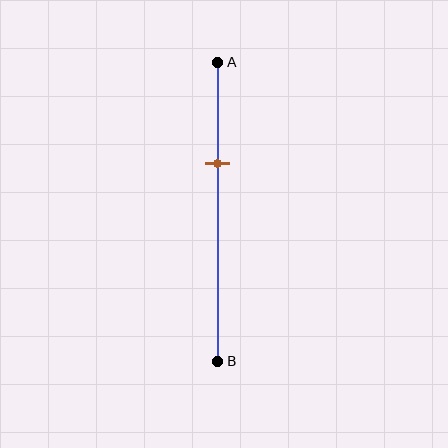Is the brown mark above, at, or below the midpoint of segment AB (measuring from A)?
The brown mark is above the midpoint of segment AB.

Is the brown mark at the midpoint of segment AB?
No, the mark is at about 35% from A, not at the 50% midpoint.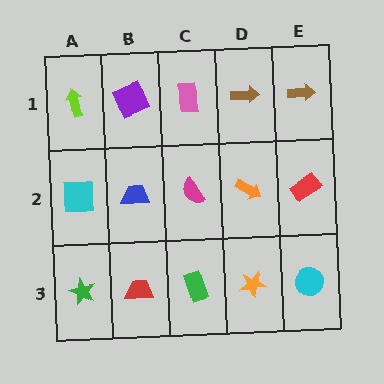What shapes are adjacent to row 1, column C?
A magenta semicircle (row 2, column C), a purple square (row 1, column B), a brown arrow (row 1, column D).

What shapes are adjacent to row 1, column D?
An orange arrow (row 2, column D), a pink rectangle (row 1, column C), a brown arrow (row 1, column E).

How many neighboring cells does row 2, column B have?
4.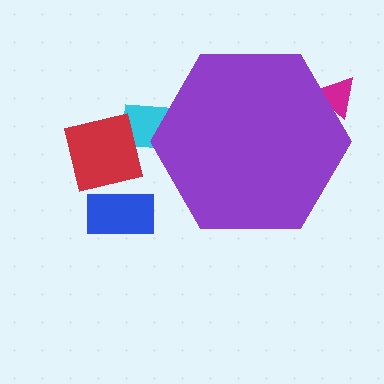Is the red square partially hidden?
No, the red square is fully visible.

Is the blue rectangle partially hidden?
No, the blue rectangle is fully visible.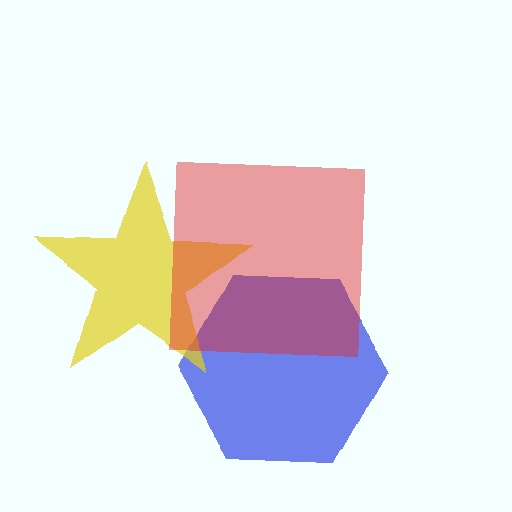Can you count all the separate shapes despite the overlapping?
Yes, there are 3 separate shapes.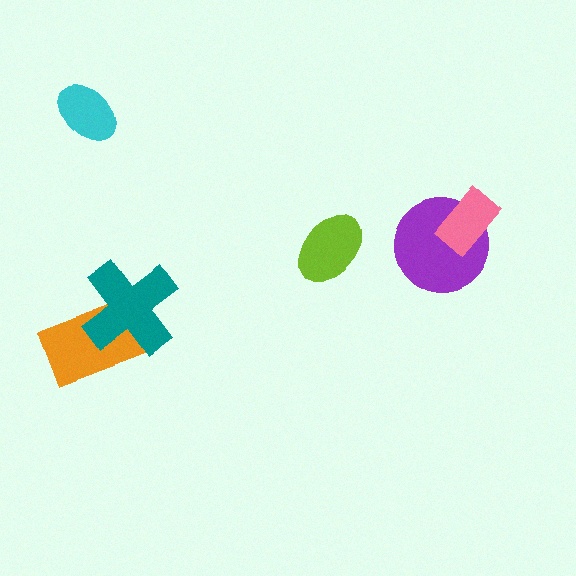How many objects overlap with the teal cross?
1 object overlaps with the teal cross.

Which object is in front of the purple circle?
The pink rectangle is in front of the purple circle.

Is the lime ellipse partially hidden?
No, no other shape covers it.